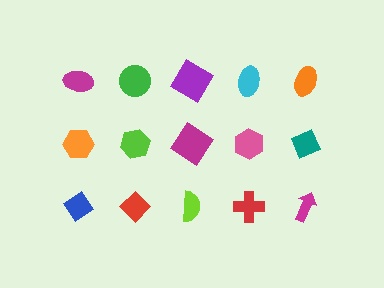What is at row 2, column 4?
A pink hexagon.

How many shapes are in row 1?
5 shapes.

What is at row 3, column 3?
A lime semicircle.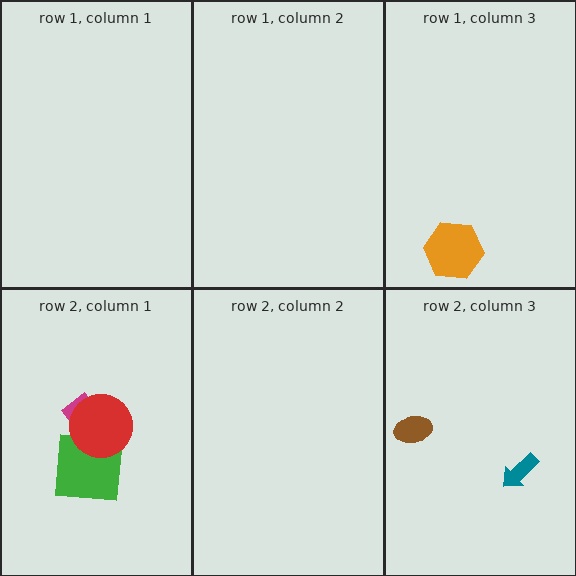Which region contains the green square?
The row 2, column 1 region.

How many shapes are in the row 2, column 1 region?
3.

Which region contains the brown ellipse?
The row 2, column 3 region.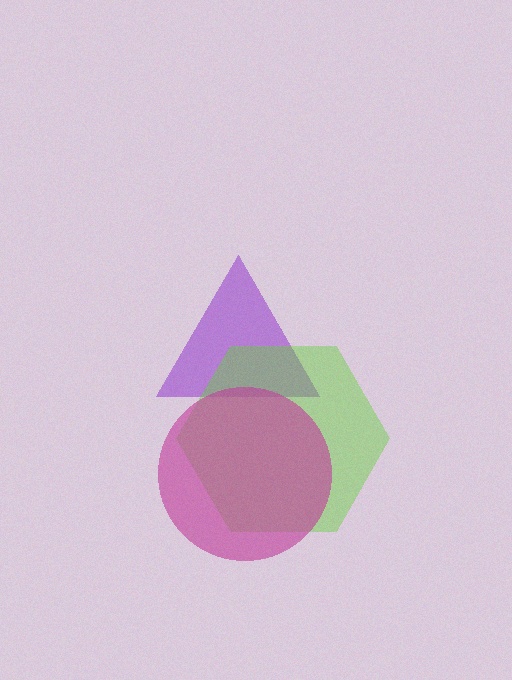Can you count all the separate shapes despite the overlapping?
Yes, there are 3 separate shapes.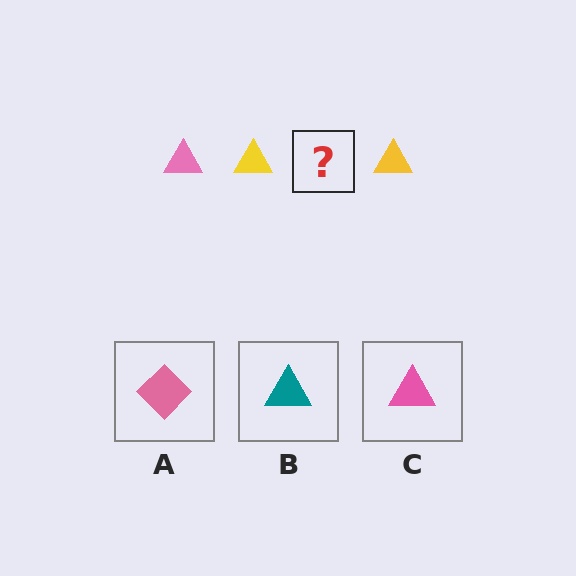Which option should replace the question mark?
Option C.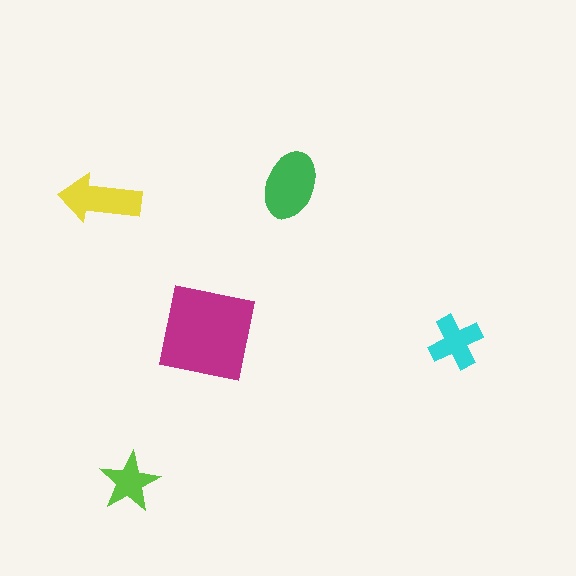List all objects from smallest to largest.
The lime star, the cyan cross, the yellow arrow, the green ellipse, the magenta square.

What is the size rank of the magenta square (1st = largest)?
1st.